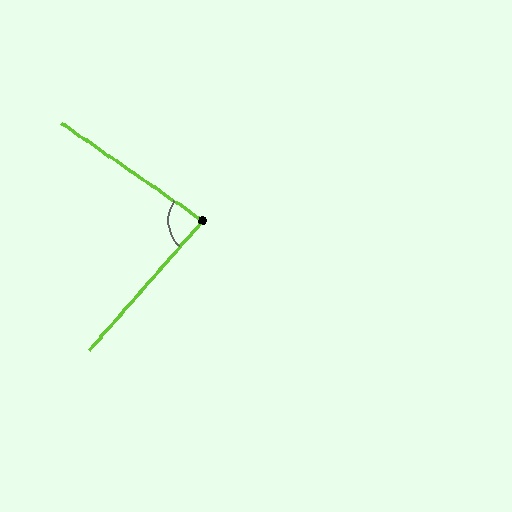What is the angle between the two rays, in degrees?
Approximately 83 degrees.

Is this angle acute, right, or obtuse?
It is acute.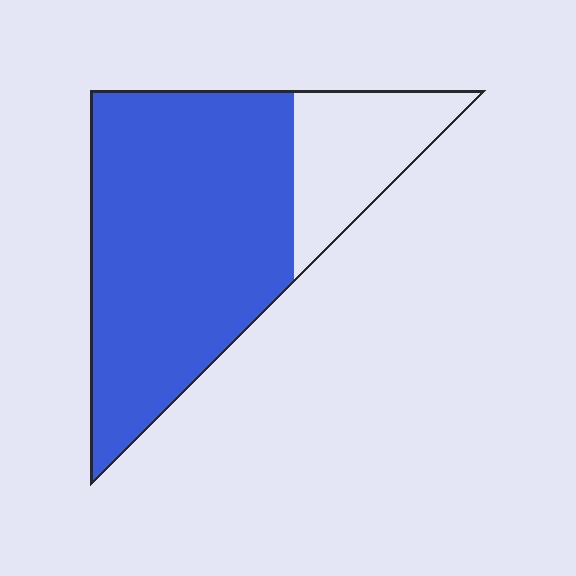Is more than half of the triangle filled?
Yes.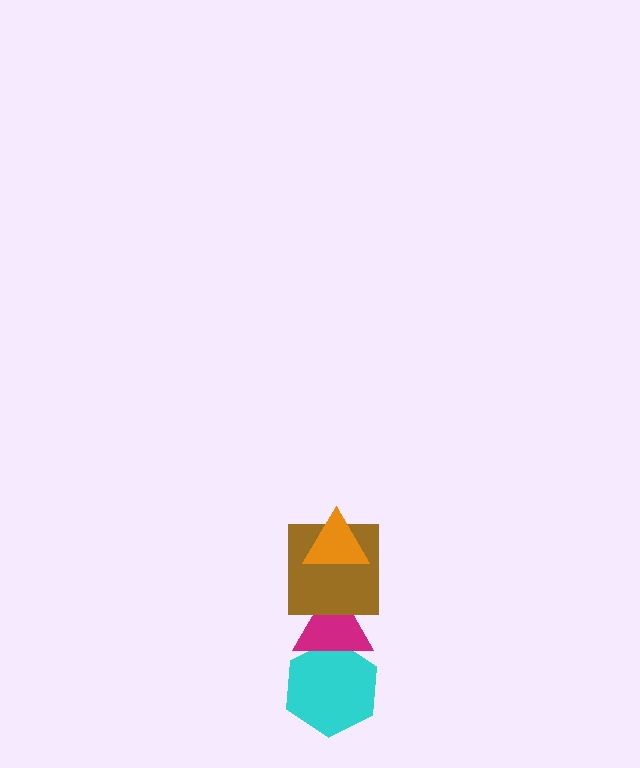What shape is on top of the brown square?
The orange triangle is on top of the brown square.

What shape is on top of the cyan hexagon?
The magenta triangle is on top of the cyan hexagon.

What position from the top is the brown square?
The brown square is 2nd from the top.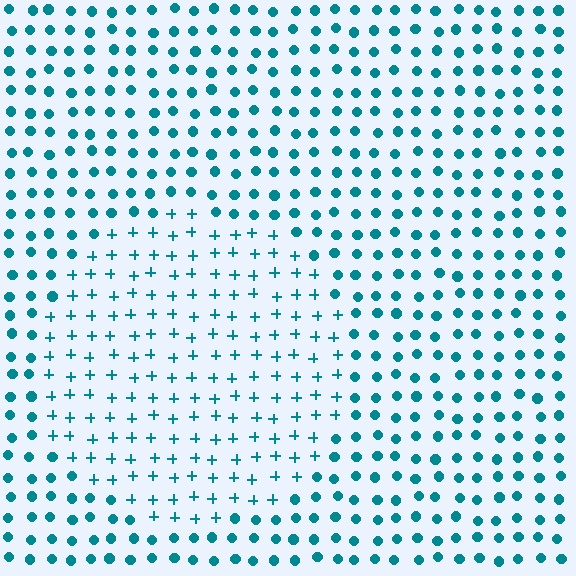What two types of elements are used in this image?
The image uses plus signs inside the circle region and circles outside it.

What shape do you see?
I see a circle.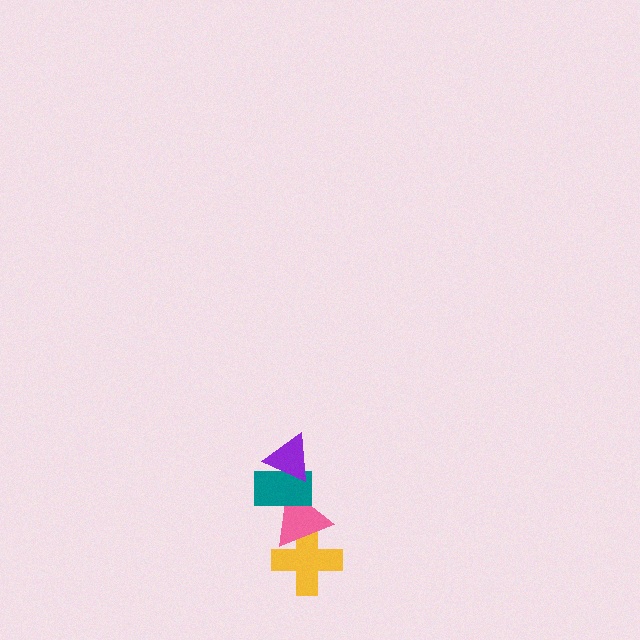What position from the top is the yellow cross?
The yellow cross is 4th from the top.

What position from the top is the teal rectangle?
The teal rectangle is 2nd from the top.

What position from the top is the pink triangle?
The pink triangle is 3rd from the top.